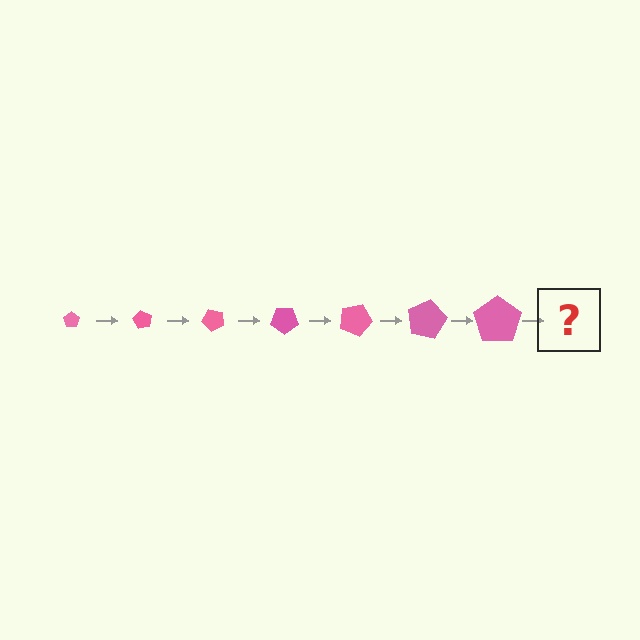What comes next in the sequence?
The next element should be a pentagon, larger than the previous one and rotated 420 degrees from the start.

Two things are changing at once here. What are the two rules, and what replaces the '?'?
The two rules are that the pentagon grows larger each step and it rotates 60 degrees each step. The '?' should be a pentagon, larger than the previous one and rotated 420 degrees from the start.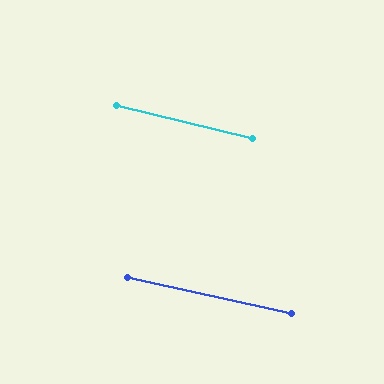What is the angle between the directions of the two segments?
Approximately 1 degree.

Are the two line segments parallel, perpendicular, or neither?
Parallel — their directions differ by only 1.1°.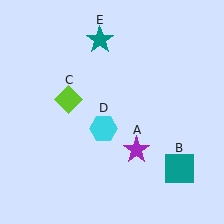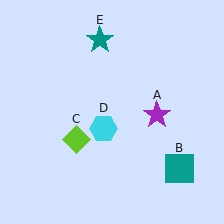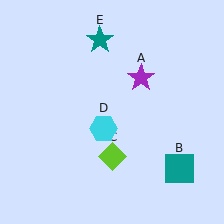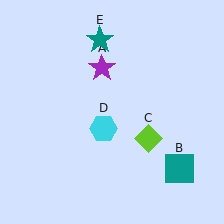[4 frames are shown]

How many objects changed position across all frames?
2 objects changed position: purple star (object A), lime diamond (object C).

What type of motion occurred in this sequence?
The purple star (object A), lime diamond (object C) rotated counterclockwise around the center of the scene.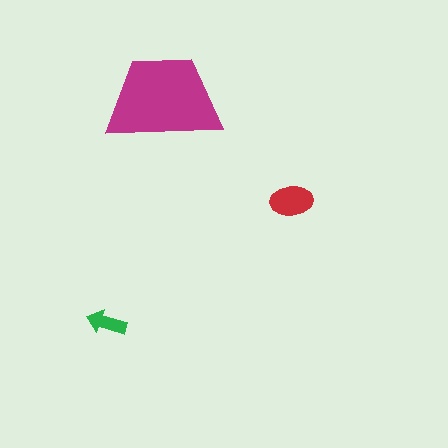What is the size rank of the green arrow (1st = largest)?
3rd.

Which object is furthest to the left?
The green arrow is leftmost.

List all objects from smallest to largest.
The green arrow, the red ellipse, the magenta trapezoid.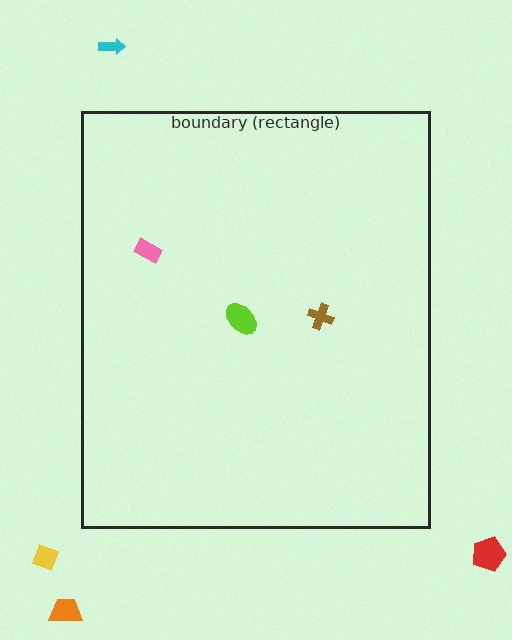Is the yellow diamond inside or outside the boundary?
Outside.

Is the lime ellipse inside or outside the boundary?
Inside.